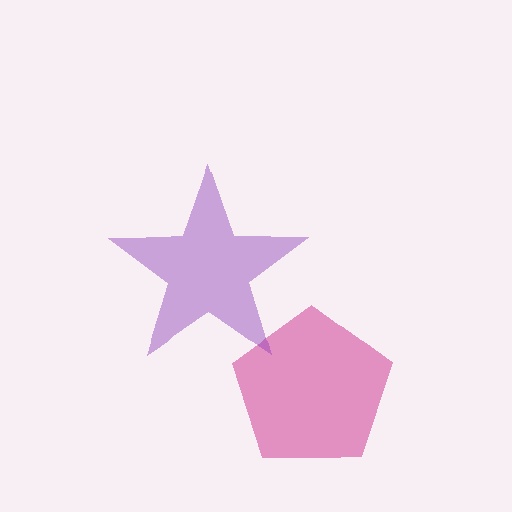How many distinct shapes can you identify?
There are 2 distinct shapes: a magenta pentagon, a purple star.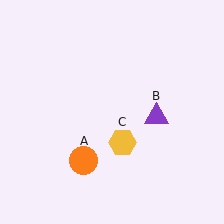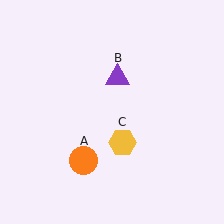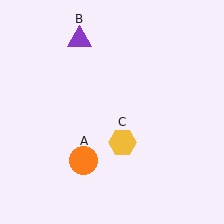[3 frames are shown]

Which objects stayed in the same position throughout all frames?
Orange circle (object A) and yellow hexagon (object C) remained stationary.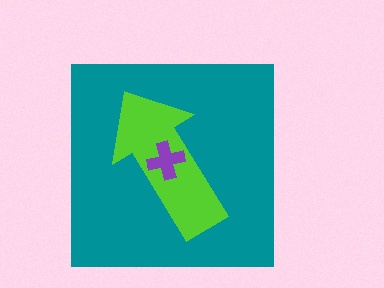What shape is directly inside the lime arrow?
The purple cross.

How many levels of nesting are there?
3.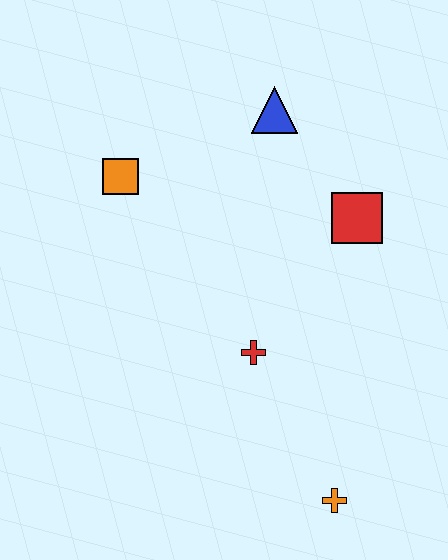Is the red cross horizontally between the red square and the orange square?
Yes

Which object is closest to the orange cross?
The red cross is closest to the orange cross.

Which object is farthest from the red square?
The orange cross is farthest from the red square.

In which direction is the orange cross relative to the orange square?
The orange cross is below the orange square.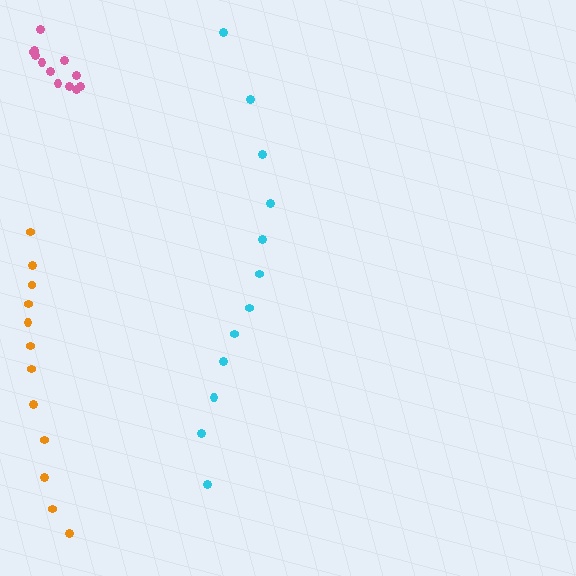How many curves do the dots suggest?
There are 3 distinct paths.